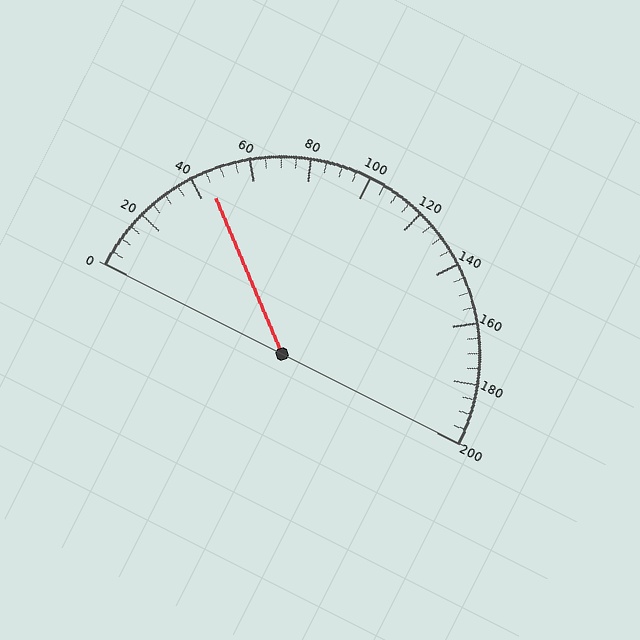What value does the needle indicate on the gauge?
The needle indicates approximately 45.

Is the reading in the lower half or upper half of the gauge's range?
The reading is in the lower half of the range (0 to 200).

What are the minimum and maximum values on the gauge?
The gauge ranges from 0 to 200.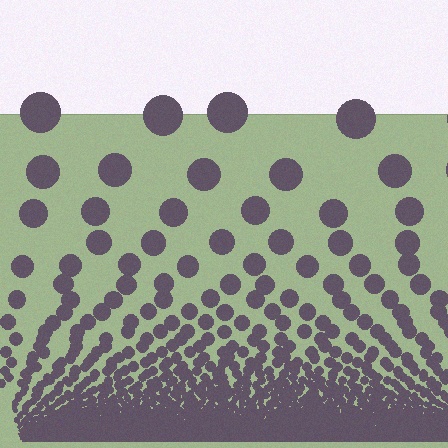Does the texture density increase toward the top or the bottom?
Density increases toward the bottom.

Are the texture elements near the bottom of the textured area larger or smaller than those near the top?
Smaller. The gradient is inverted — elements near the bottom are smaller and denser.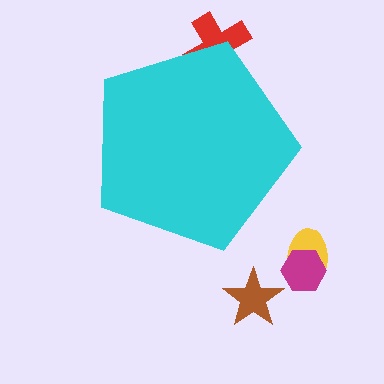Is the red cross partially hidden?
Yes, the red cross is partially hidden behind the cyan pentagon.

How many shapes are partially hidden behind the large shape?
1 shape is partially hidden.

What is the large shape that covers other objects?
A cyan pentagon.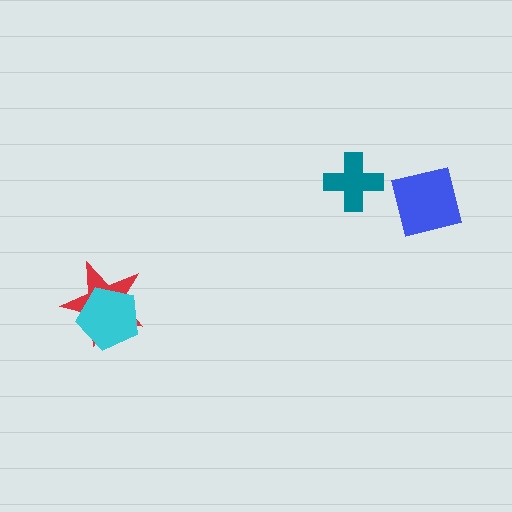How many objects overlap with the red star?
1 object overlaps with the red star.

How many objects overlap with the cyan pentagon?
1 object overlaps with the cyan pentagon.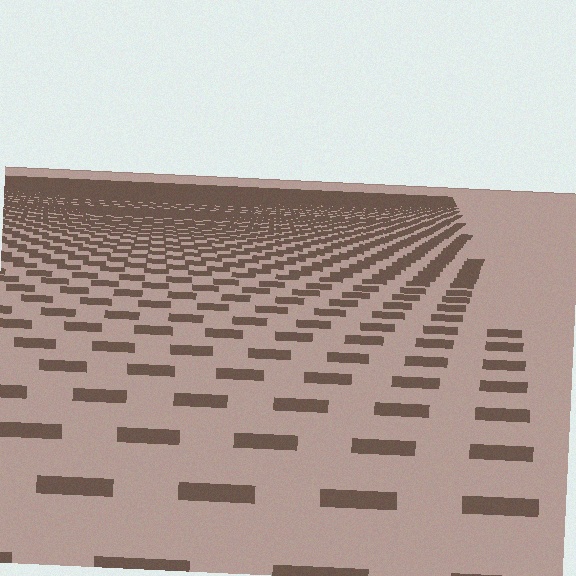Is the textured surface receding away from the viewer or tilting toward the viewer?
The surface is receding away from the viewer. Texture elements get smaller and denser toward the top.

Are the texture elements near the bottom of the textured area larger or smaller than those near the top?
Larger. Near the bottom, elements are closer to the viewer and appear at a bigger on-screen size.